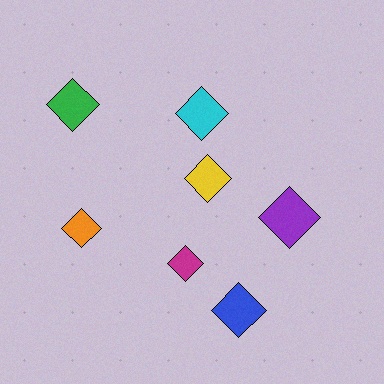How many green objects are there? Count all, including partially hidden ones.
There is 1 green object.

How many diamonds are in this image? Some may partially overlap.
There are 7 diamonds.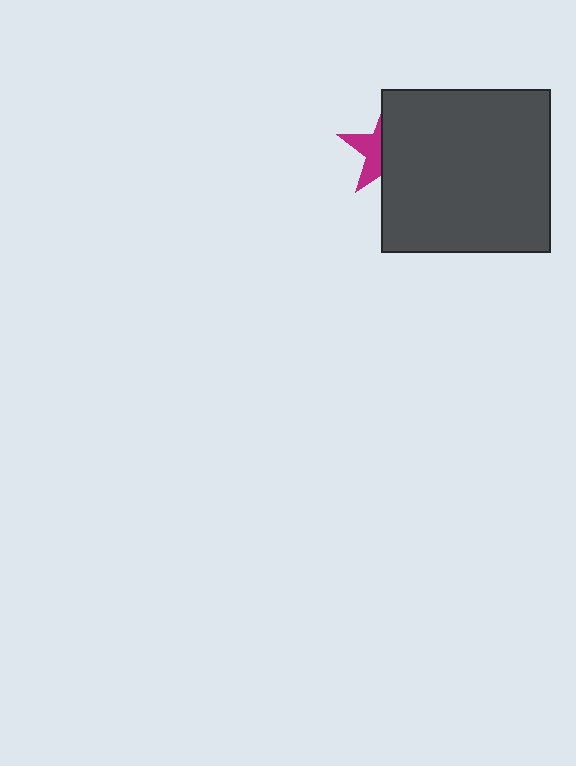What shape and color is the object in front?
The object in front is a dark gray rectangle.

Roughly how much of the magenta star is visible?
A small part of it is visible (roughly 41%).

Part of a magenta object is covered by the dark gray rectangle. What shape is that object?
It is a star.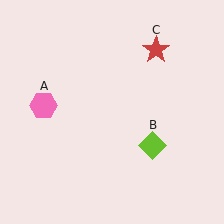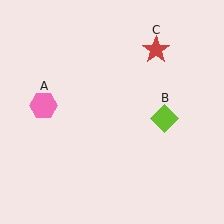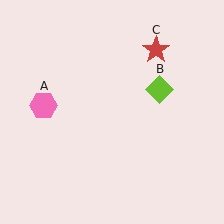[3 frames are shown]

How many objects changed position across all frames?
1 object changed position: lime diamond (object B).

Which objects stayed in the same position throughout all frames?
Pink hexagon (object A) and red star (object C) remained stationary.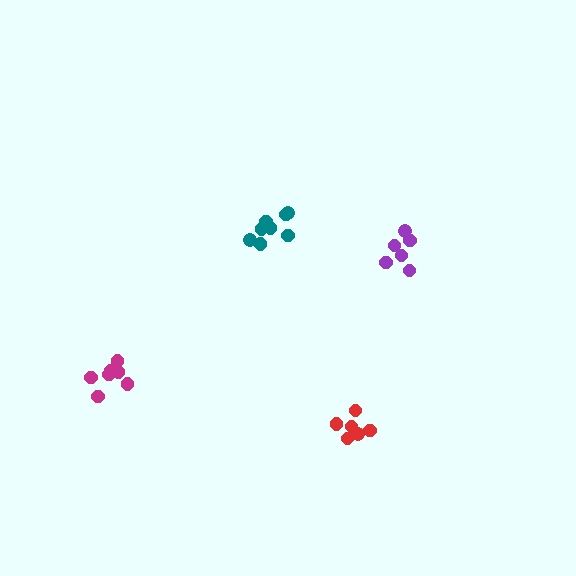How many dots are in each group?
Group 1: 7 dots, Group 2: 6 dots, Group 3: 6 dots, Group 4: 8 dots (27 total).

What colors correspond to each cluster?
The clusters are colored: magenta, red, purple, teal.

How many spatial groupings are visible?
There are 4 spatial groupings.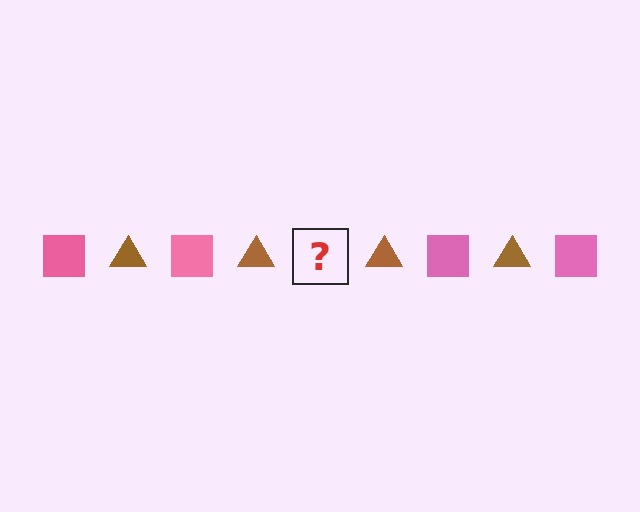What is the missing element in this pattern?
The missing element is a pink square.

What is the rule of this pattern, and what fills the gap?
The rule is that the pattern alternates between pink square and brown triangle. The gap should be filled with a pink square.